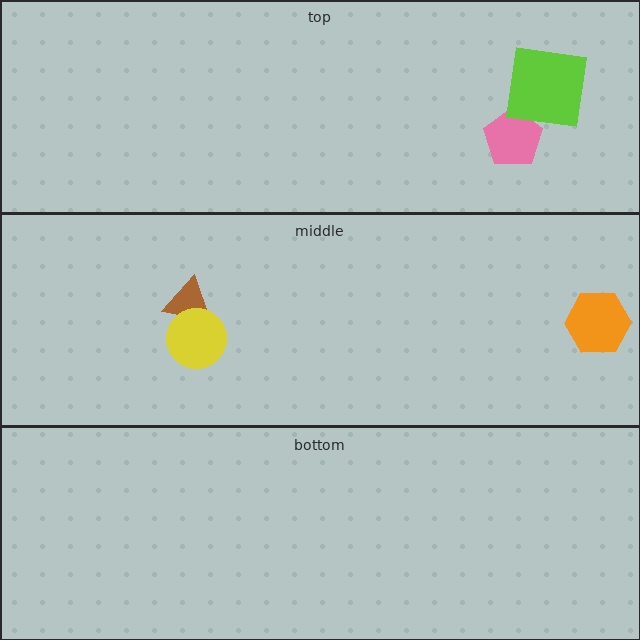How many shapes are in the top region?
2.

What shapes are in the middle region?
The brown triangle, the yellow circle, the orange hexagon.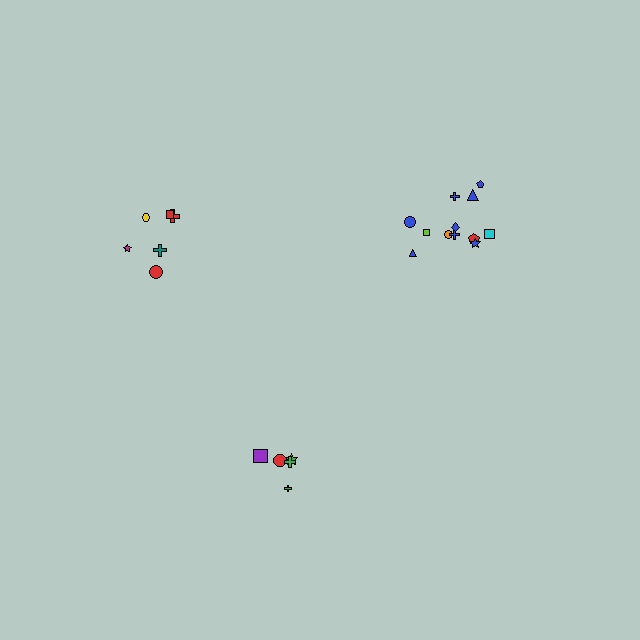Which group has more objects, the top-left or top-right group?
The top-right group.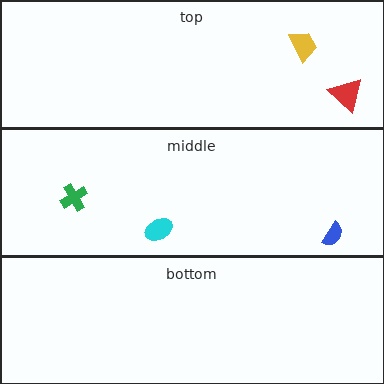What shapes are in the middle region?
The blue semicircle, the cyan ellipse, the green cross.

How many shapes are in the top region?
2.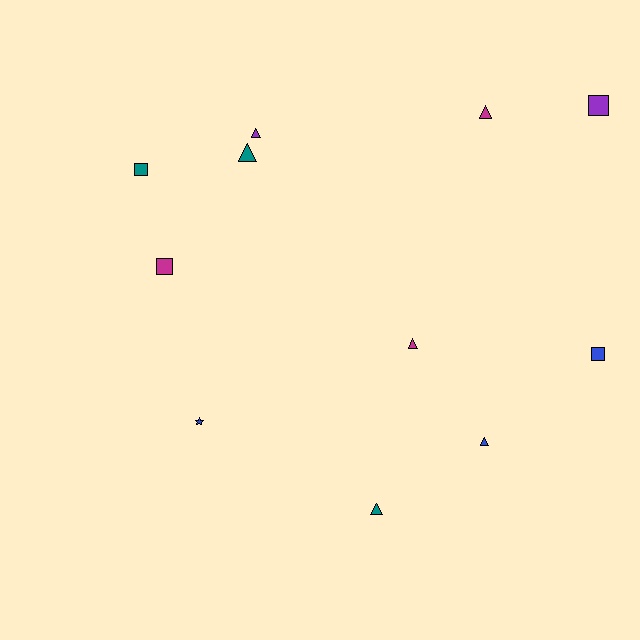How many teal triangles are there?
There are 2 teal triangles.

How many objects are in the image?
There are 11 objects.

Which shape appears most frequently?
Triangle, with 6 objects.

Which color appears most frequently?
Teal, with 3 objects.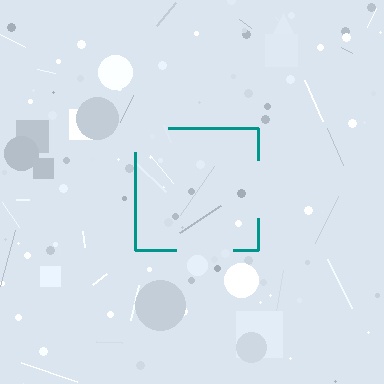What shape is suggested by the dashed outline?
The dashed outline suggests a square.